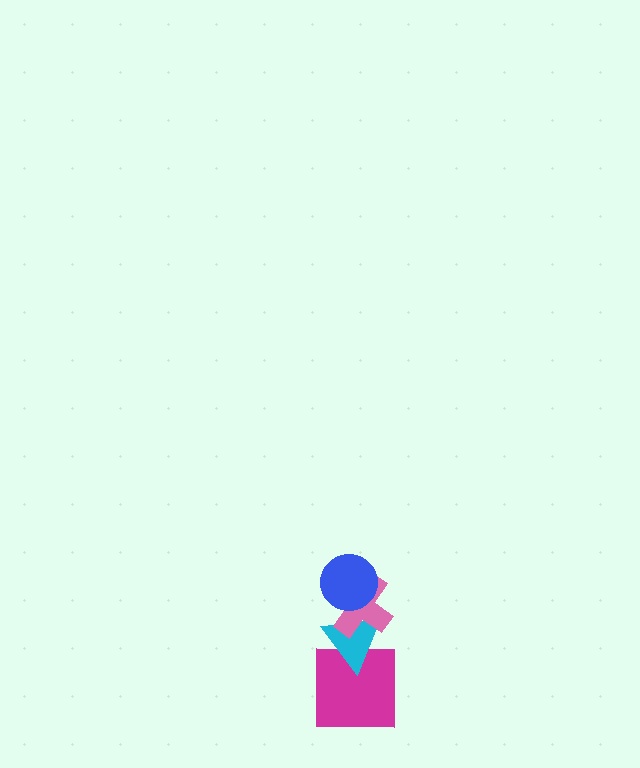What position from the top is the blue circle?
The blue circle is 1st from the top.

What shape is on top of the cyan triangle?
The pink cross is on top of the cyan triangle.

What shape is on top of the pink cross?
The blue circle is on top of the pink cross.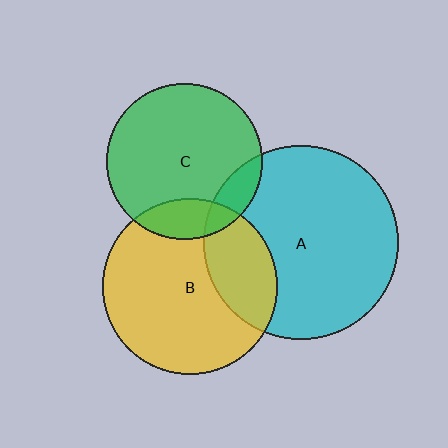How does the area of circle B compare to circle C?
Approximately 1.3 times.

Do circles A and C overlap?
Yes.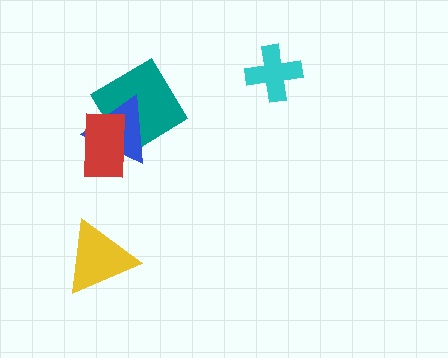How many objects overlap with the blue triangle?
2 objects overlap with the blue triangle.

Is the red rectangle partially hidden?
No, no other shape covers it.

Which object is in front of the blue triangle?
The red rectangle is in front of the blue triangle.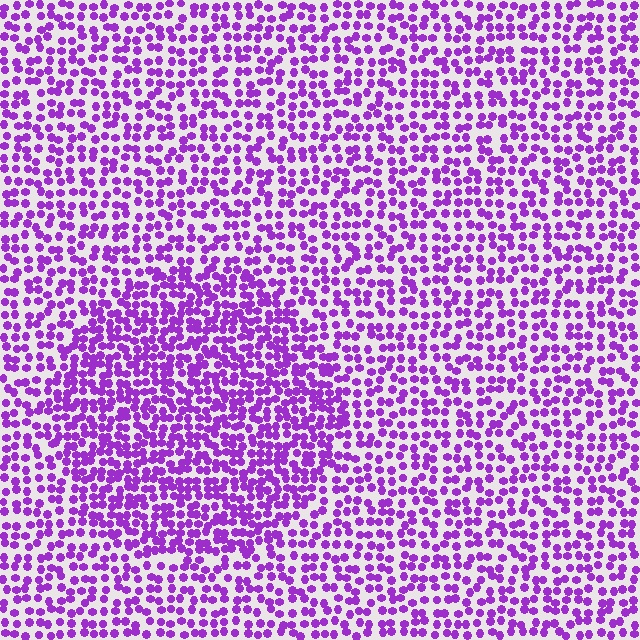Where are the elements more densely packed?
The elements are more densely packed inside the circle boundary.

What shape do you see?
I see a circle.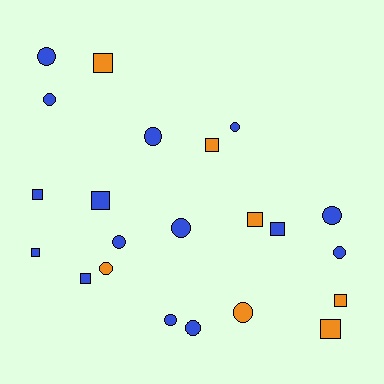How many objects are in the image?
There are 22 objects.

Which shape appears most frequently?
Circle, with 12 objects.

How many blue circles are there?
There are 10 blue circles.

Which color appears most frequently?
Blue, with 15 objects.